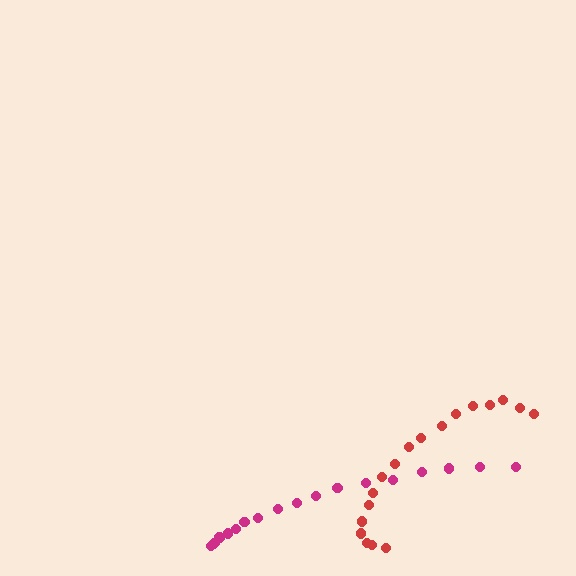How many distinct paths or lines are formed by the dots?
There are 2 distinct paths.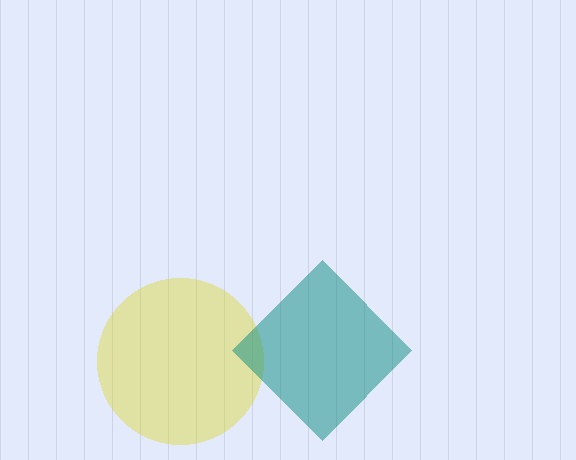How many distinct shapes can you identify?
There are 2 distinct shapes: a yellow circle, a teal diamond.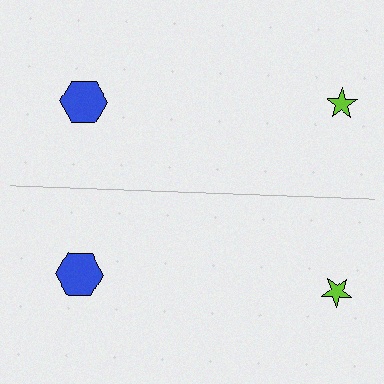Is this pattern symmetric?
Yes, this pattern has bilateral (reflection) symmetry.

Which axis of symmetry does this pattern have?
The pattern has a horizontal axis of symmetry running through the center of the image.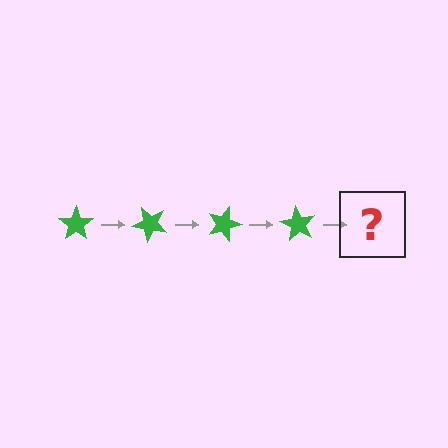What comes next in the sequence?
The next element should be a green star rotated 180 degrees.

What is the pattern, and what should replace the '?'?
The pattern is that the star rotates 45 degrees each step. The '?' should be a green star rotated 180 degrees.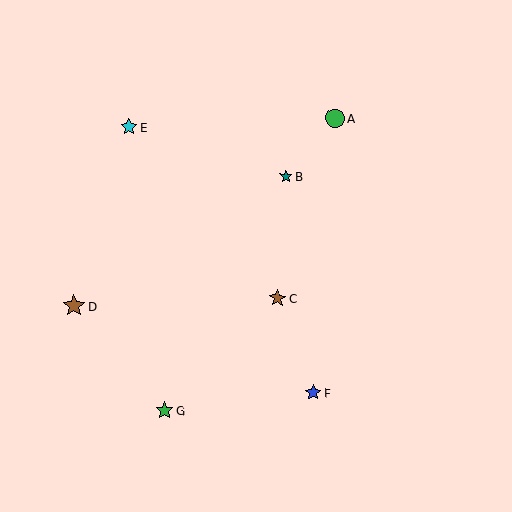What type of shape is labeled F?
Shape F is a blue star.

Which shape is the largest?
The brown star (labeled D) is the largest.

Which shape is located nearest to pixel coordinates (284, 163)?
The teal star (labeled B) at (285, 176) is nearest to that location.